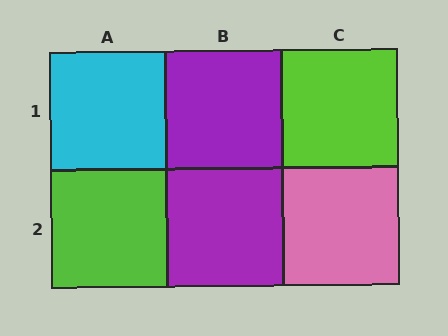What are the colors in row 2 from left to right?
Lime, purple, pink.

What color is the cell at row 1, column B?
Purple.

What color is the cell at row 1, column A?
Cyan.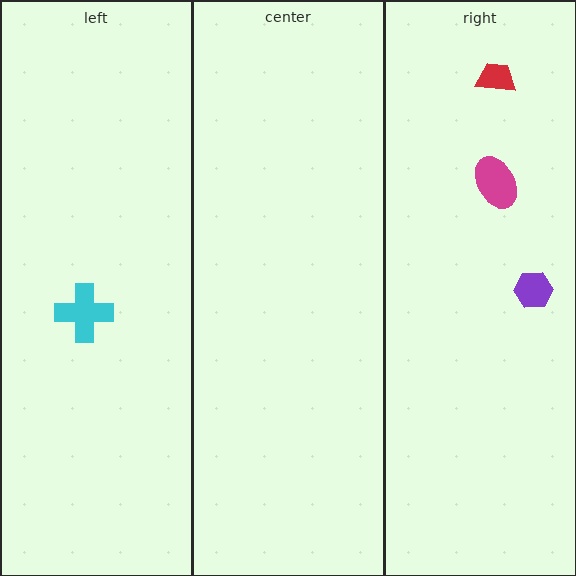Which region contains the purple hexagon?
The right region.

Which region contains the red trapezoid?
The right region.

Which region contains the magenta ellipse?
The right region.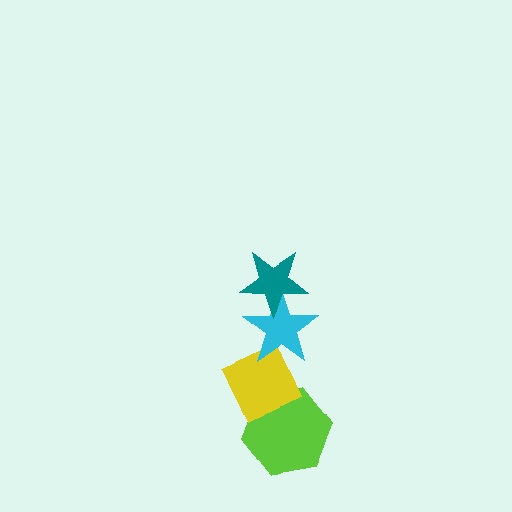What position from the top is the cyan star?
The cyan star is 2nd from the top.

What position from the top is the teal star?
The teal star is 1st from the top.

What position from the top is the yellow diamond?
The yellow diamond is 3rd from the top.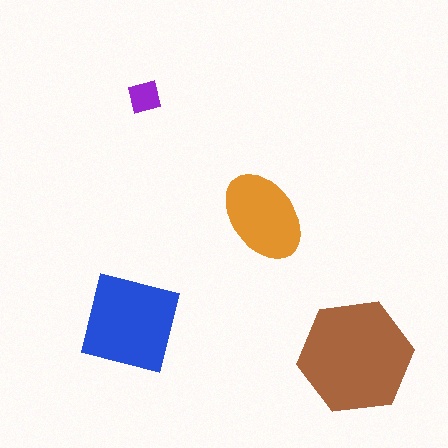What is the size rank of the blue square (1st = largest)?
2nd.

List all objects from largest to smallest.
The brown hexagon, the blue square, the orange ellipse, the purple square.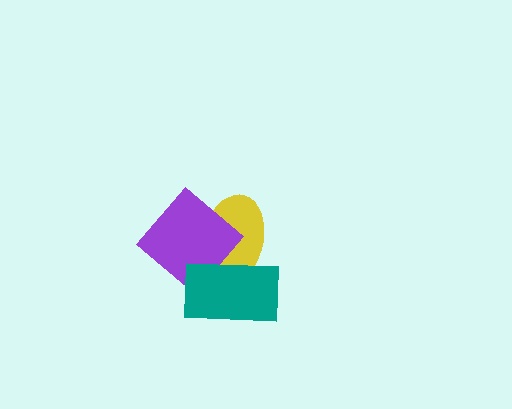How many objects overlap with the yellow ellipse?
2 objects overlap with the yellow ellipse.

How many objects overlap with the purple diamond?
2 objects overlap with the purple diamond.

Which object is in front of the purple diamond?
The teal rectangle is in front of the purple diamond.